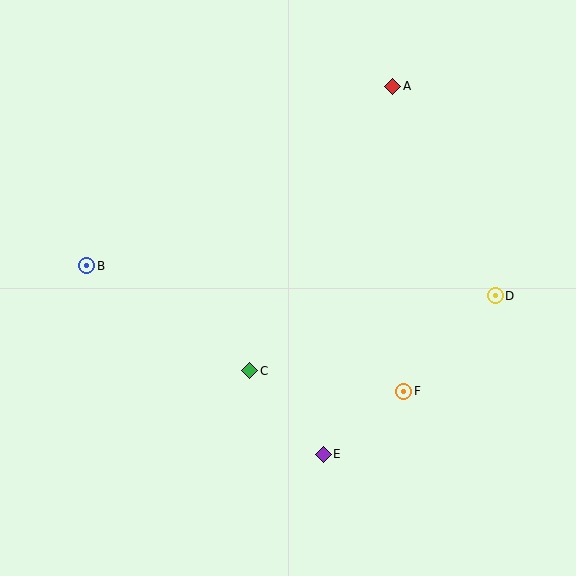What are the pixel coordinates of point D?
Point D is at (495, 296).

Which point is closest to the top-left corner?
Point B is closest to the top-left corner.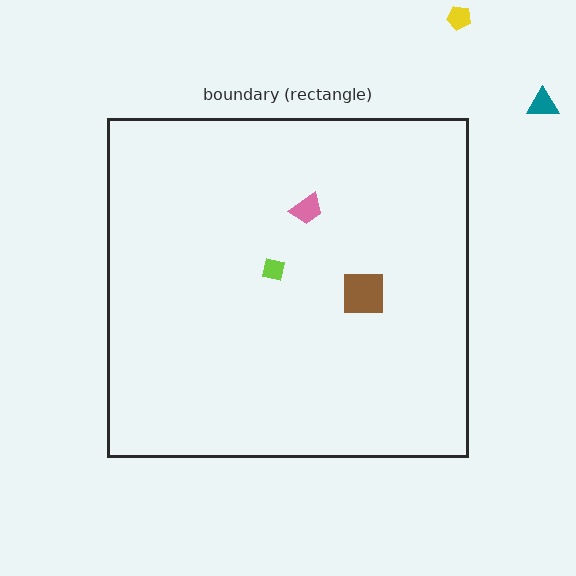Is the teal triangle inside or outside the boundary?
Outside.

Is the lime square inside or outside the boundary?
Inside.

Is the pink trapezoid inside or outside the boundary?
Inside.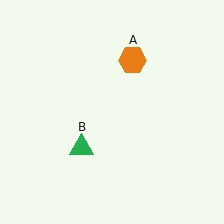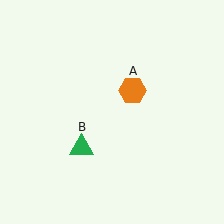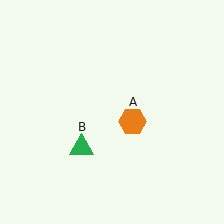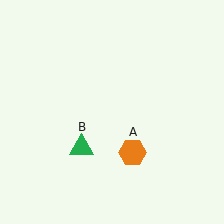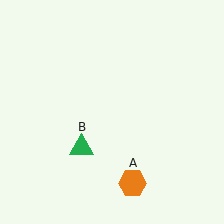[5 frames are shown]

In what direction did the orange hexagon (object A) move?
The orange hexagon (object A) moved down.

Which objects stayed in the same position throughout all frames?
Green triangle (object B) remained stationary.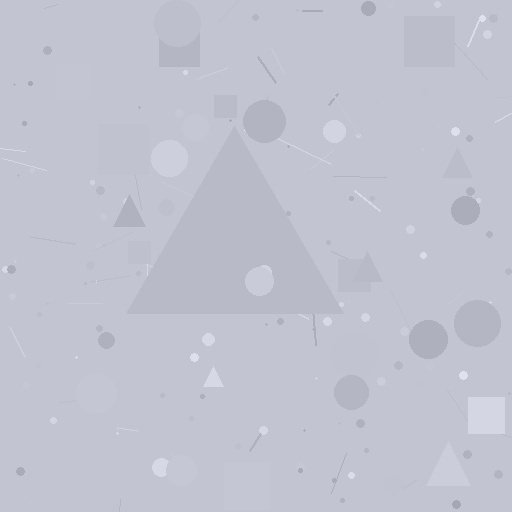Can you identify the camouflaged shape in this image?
The camouflaged shape is a triangle.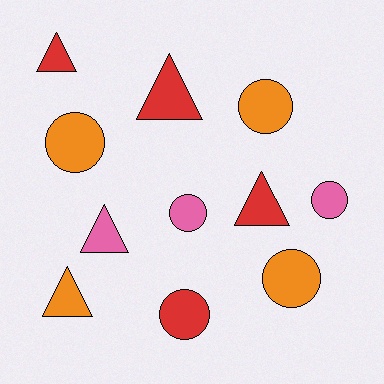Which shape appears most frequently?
Circle, with 6 objects.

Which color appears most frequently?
Red, with 4 objects.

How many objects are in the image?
There are 11 objects.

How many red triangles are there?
There are 3 red triangles.